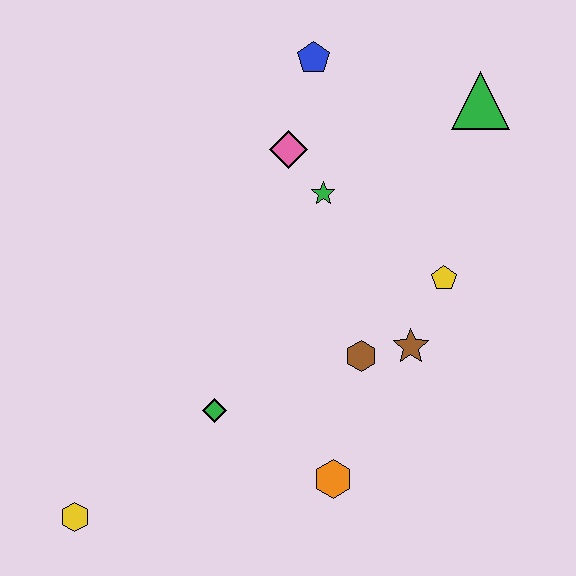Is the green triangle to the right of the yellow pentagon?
Yes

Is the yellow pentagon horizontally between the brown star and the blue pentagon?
No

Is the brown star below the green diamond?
No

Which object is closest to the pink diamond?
The green star is closest to the pink diamond.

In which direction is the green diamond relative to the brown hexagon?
The green diamond is to the left of the brown hexagon.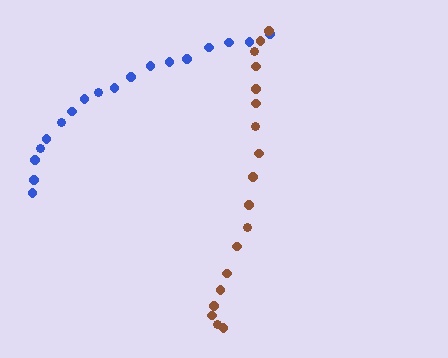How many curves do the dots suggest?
There are 2 distinct paths.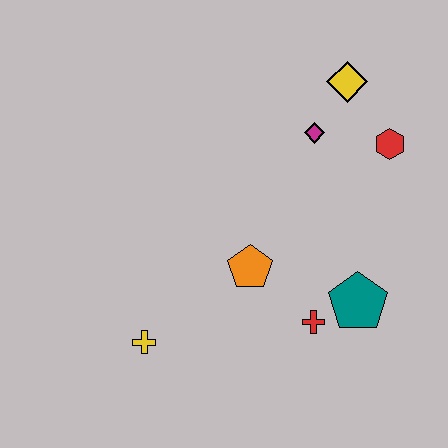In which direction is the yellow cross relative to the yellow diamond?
The yellow cross is below the yellow diamond.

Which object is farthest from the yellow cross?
The yellow diamond is farthest from the yellow cross.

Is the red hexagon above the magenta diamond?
No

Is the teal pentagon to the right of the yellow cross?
Yes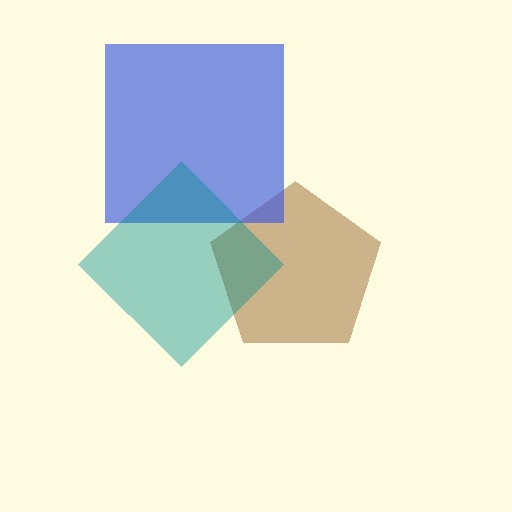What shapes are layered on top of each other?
The layered shapes are: a brown pentagon, a blue square, a teal diamond.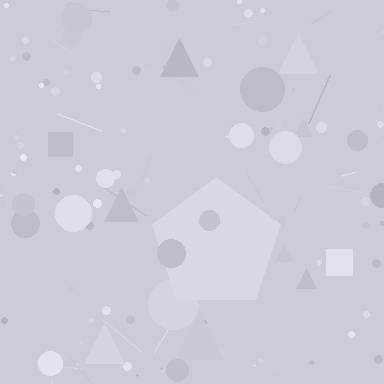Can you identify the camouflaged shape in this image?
The camouflaged shape is a pentagon.